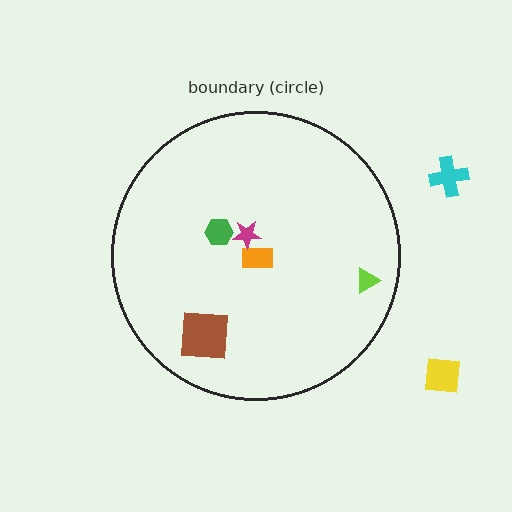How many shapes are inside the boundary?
5 inside, 2 outside.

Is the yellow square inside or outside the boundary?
Outside.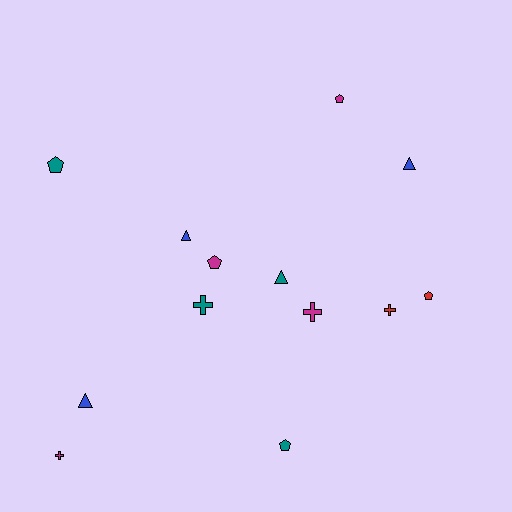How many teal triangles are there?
There is 1 teal triangle.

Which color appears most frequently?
Teal, with 4 objects.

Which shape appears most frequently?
Pentagon, with 5 objects.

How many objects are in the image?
There are 13 objects.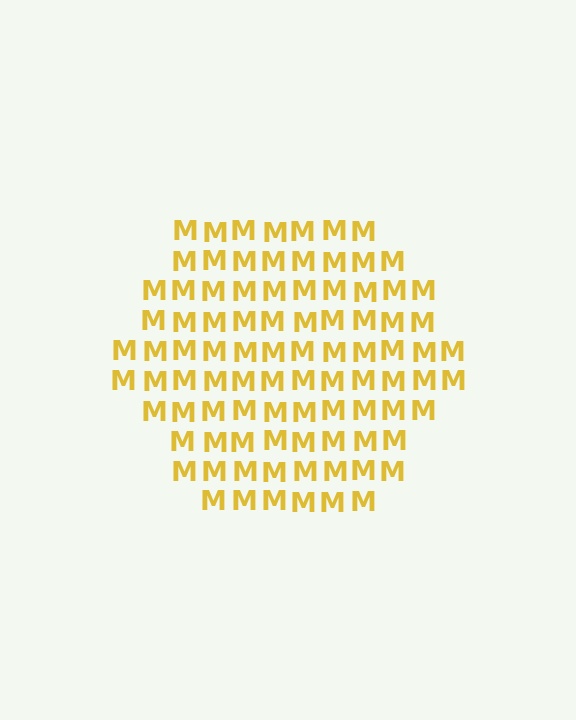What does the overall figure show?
The overall figure shows a hexagon.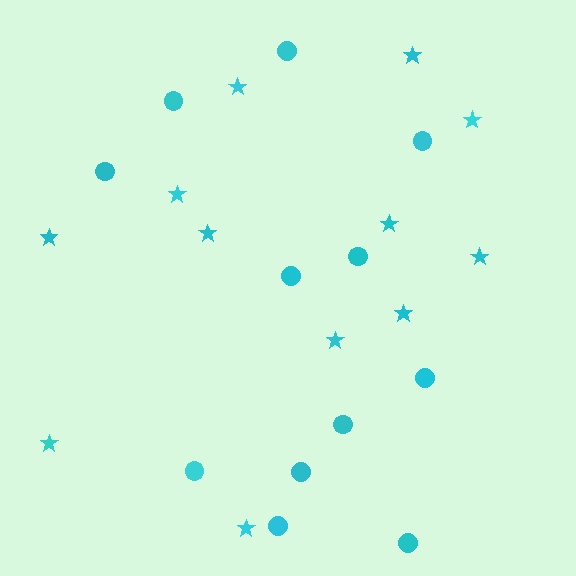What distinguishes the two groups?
There are 2 groups: one group of circles (12) and one group of stars (12).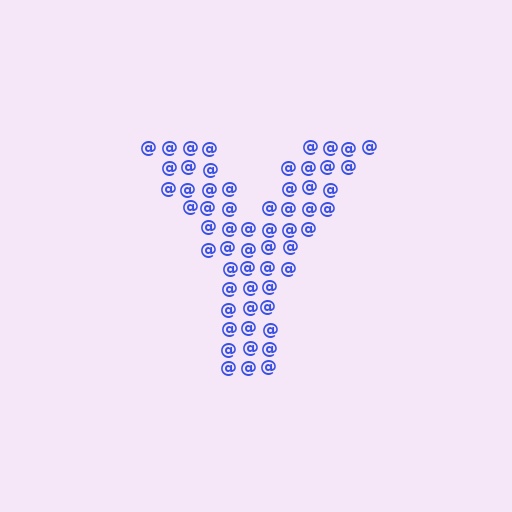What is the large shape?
The large shape is the letter Y.